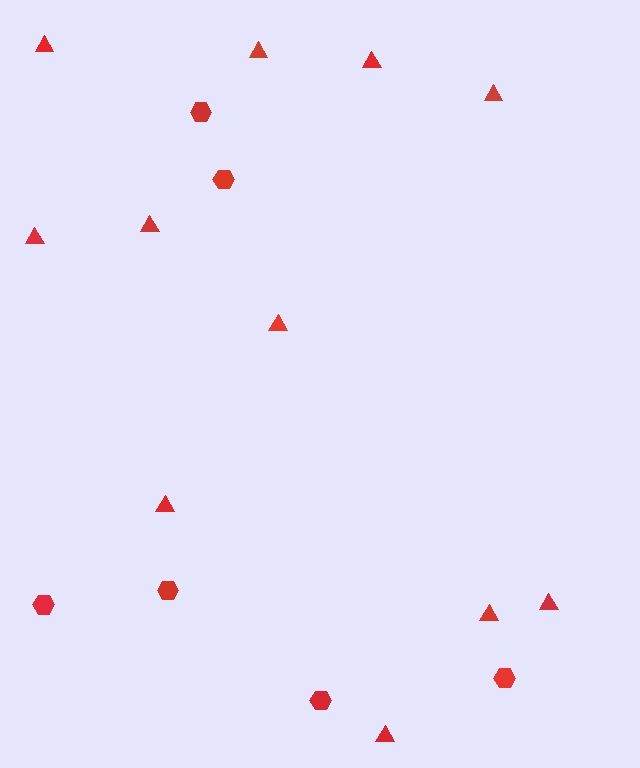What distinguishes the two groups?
There are 2 groups: one group of hexagons (6) and one group of triangles (11).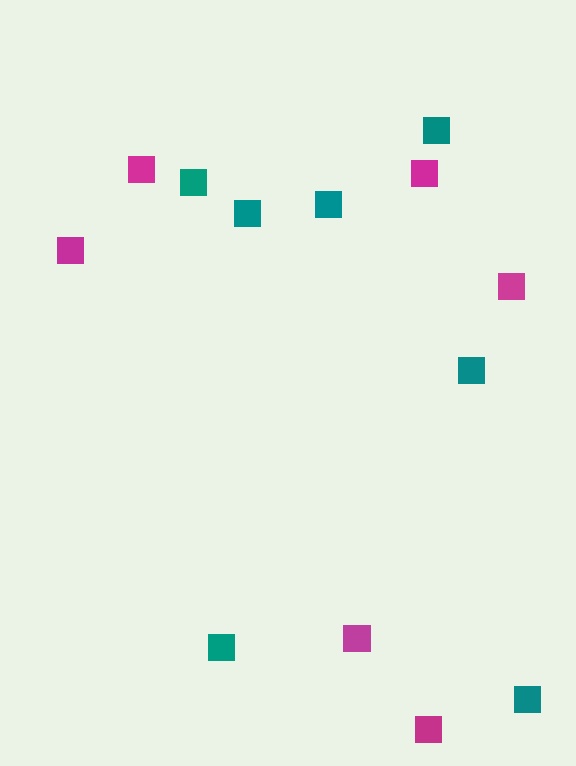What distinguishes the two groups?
There are 2 groups: one group of teal squares (7) and one group of magenta squares (6).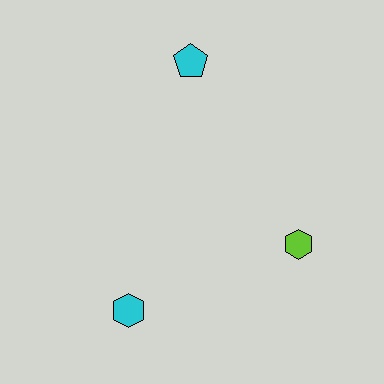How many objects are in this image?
There are 3 objects.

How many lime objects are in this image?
There is 1 lime object.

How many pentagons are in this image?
There is 1 pentagon.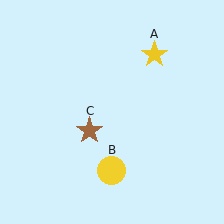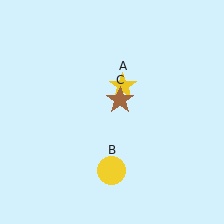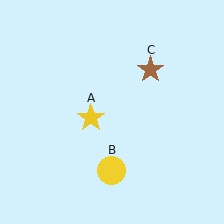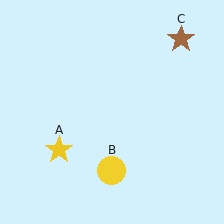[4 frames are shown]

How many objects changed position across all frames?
2 objects changed position: yellow star (object A), brown star (object C).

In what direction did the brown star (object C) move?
The brown star (object C) moved up and to the right.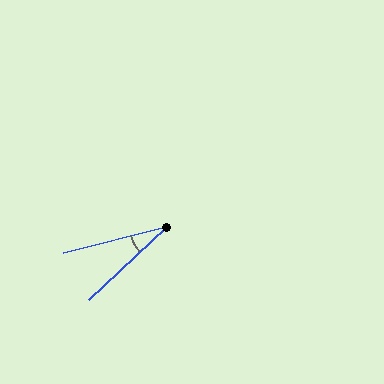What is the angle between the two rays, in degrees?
Approximately 29 degrees.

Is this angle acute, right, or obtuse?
It is acute.